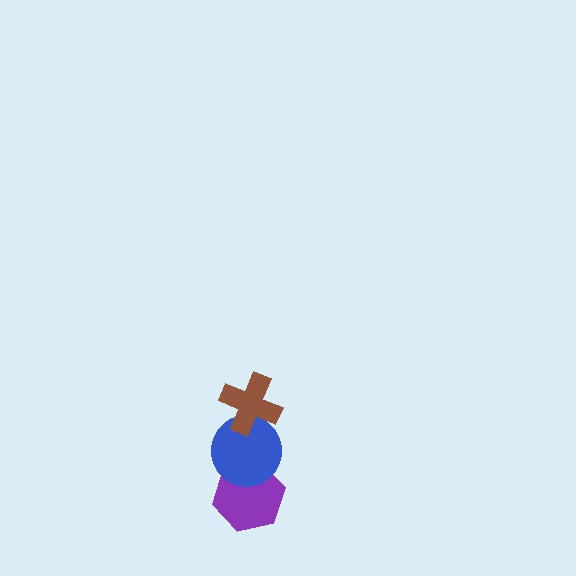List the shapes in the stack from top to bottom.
From top to bottom: the brown cross, the blue circle, the purple hexagon.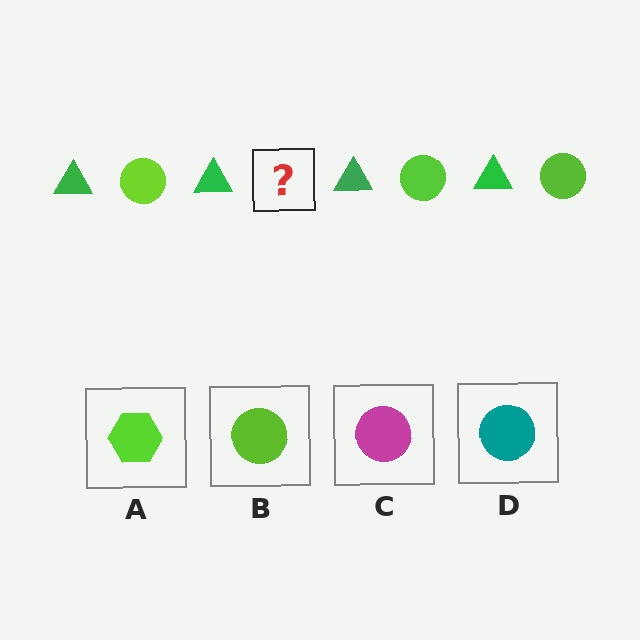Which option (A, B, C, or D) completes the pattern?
B.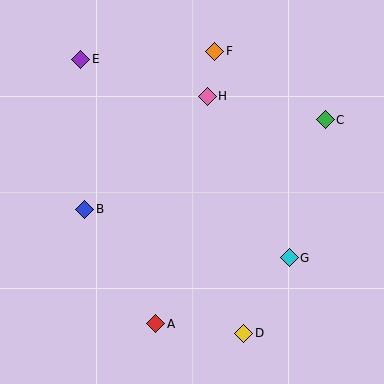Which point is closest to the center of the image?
Point H at (207, 96) is closest to the center.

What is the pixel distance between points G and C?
The distance between G and C is 142 pixels.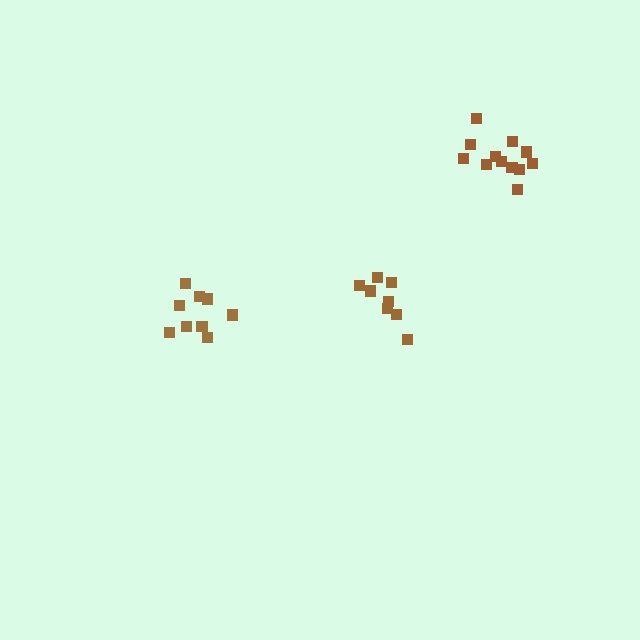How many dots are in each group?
Group 1: 8 dots, Group 2: 12 dots, Group 3: 9 dots (29 total).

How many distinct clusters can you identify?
There are 3 distinct clusters.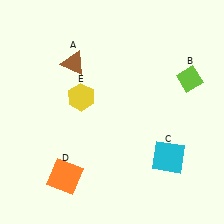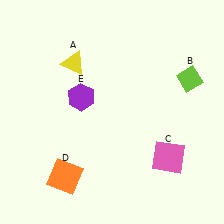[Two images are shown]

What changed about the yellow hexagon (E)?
In Image 1, E is yellow. In Image 2, it changed to purple.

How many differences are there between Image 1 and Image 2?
There are 3 differences between the two images.